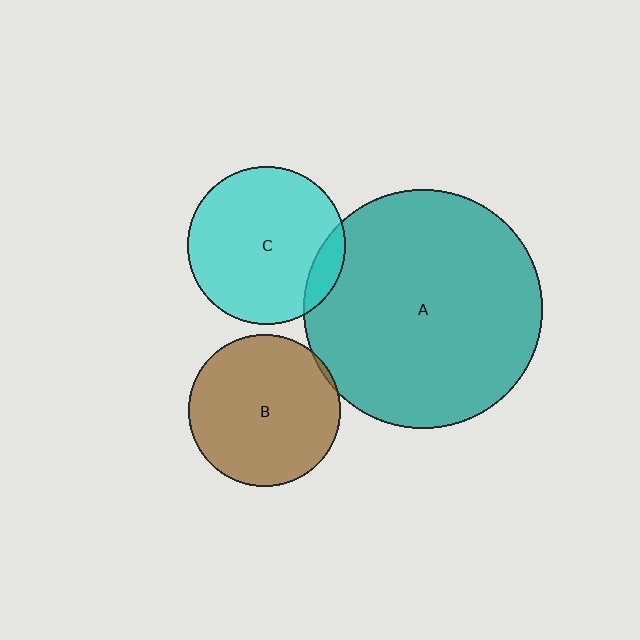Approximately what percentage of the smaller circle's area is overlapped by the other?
Approximately 5%.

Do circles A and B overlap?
Yes.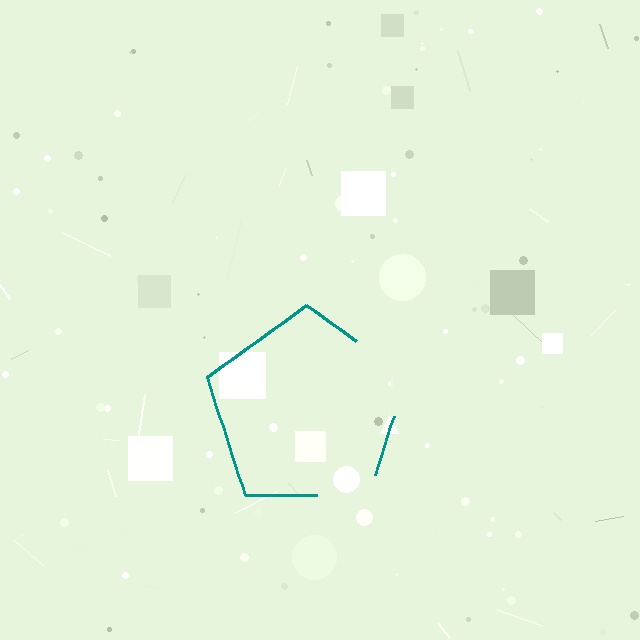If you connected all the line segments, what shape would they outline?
They would outline a pentagon.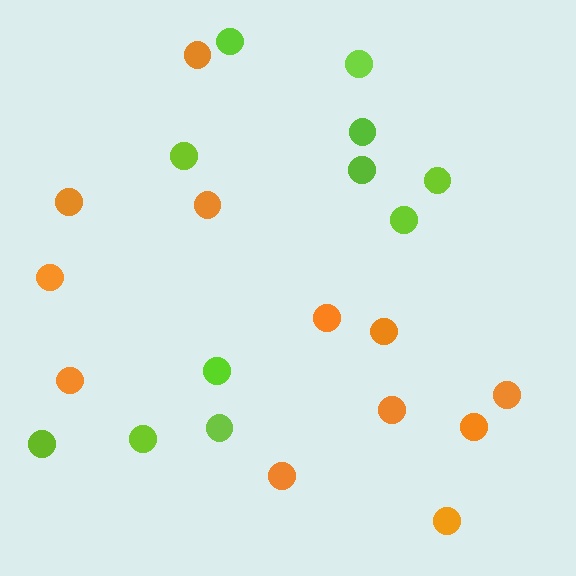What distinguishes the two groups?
There are 2 groups: one group of orange circles (12) and one group of lime circles (11).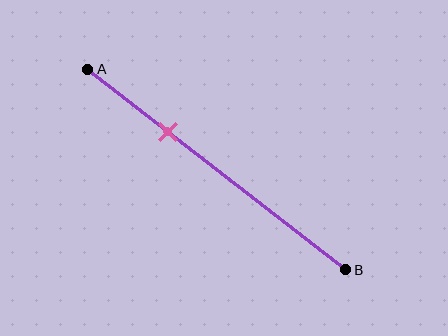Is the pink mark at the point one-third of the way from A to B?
Yes, the mark is approximately at the one-third point.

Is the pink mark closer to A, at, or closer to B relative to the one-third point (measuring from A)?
The pink mark is approximately at the one-third point of segment AB.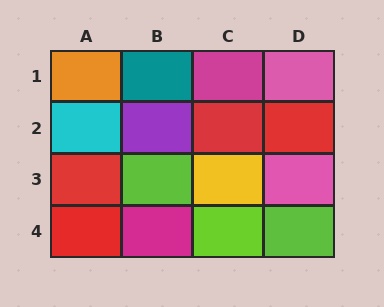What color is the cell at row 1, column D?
Pink.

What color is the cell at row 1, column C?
Magenta.